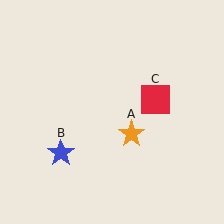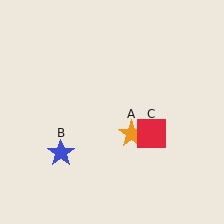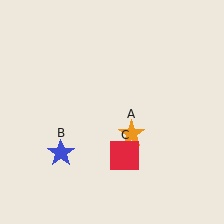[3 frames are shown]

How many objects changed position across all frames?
1 object changed position: red square (object C).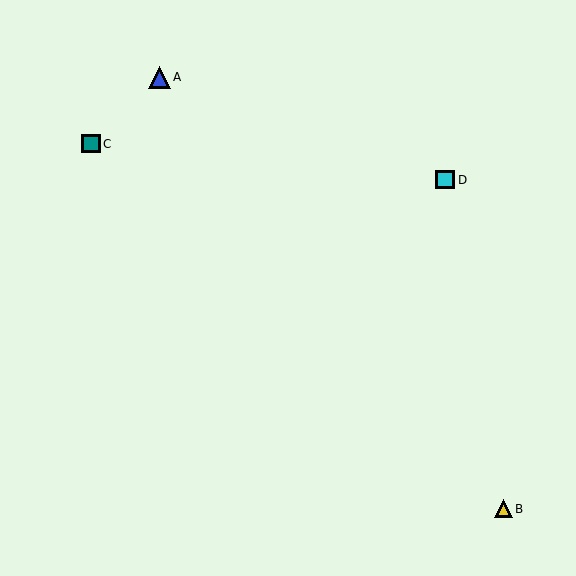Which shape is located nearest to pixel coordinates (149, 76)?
The blue triangle (labeled A) at (159, 77) is nearest to that location.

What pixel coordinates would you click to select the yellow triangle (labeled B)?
Click at (503, 509) to select the yellow triangle B.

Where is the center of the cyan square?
The center of the cyan square is at (445, 180).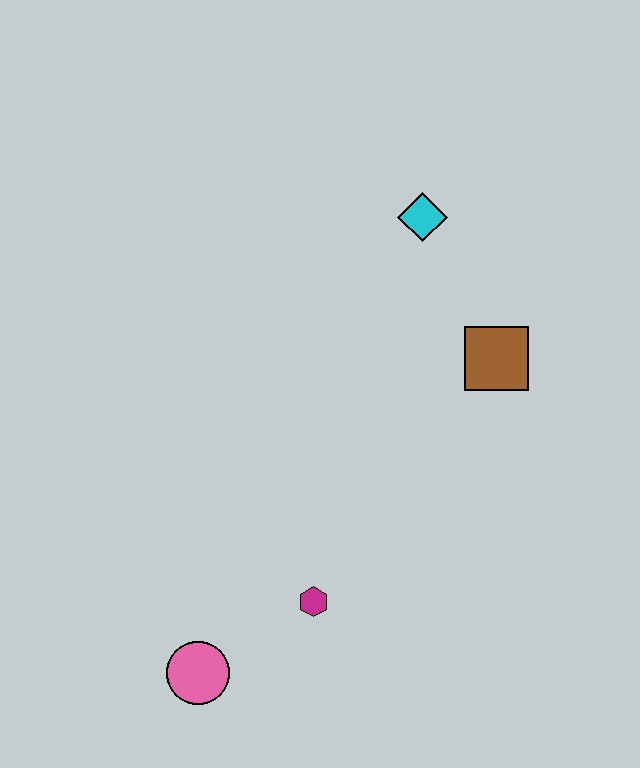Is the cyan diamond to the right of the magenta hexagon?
Yes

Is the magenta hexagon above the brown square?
No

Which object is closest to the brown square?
The cyan diamond is closest to the brown square.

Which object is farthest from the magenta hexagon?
The cyan diamond is farthest from the magenta hexagon.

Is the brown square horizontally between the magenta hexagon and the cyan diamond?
No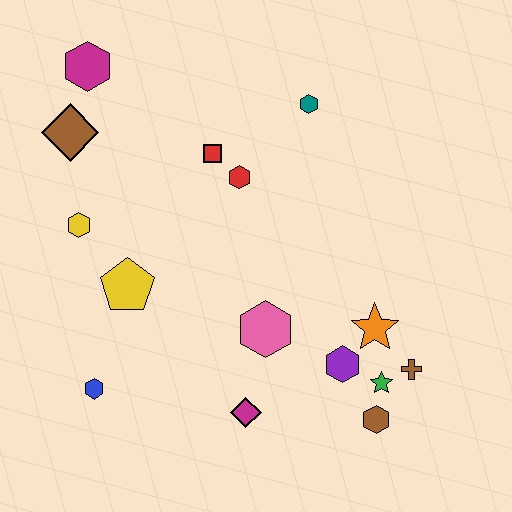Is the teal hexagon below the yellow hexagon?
No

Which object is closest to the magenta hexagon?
The brown diamond is closest to the magenta hexagon.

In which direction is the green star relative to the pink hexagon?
The green star is to the right of the pink hexagon.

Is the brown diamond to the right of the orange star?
No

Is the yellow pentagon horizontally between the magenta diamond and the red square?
No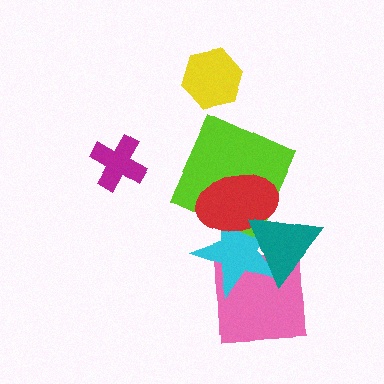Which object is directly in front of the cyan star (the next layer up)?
The lime square is directly in front of the cyan star.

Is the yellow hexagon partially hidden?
No, no other shape covers it.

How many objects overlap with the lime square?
2 objects overlap with the lime square.